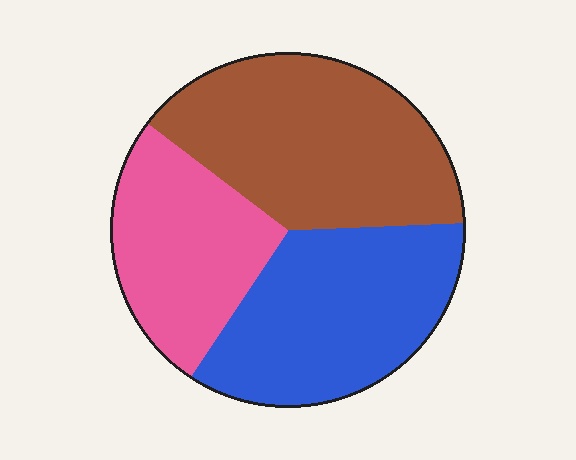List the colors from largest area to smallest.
From largest to smallest: brown, blue, pink.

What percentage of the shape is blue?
Blue takes up between a third and a half of the shape.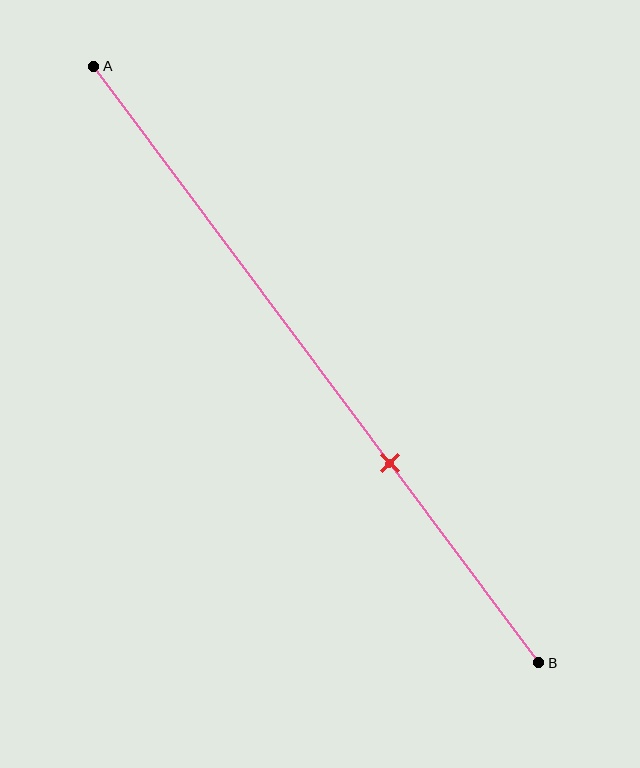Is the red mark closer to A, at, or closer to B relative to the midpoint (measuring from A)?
The red mark is closer to point B than the midpoint of segment AB.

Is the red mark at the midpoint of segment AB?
No, the mark is at about 65% from A, not at the 50% midpoint.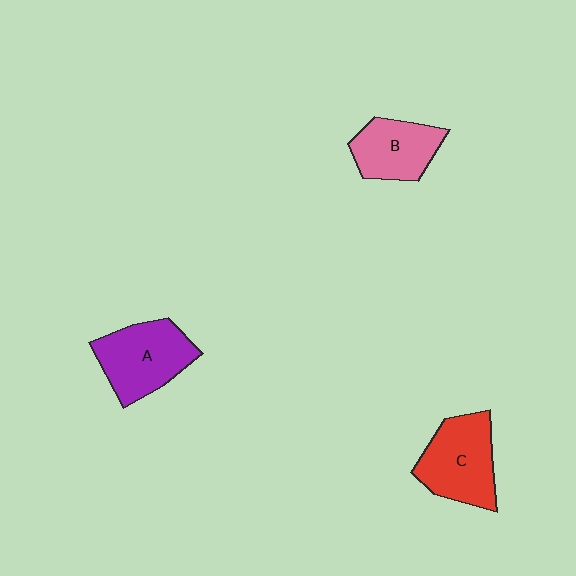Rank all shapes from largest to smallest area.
From largest to smallest: A (purple), C (red), B (pink).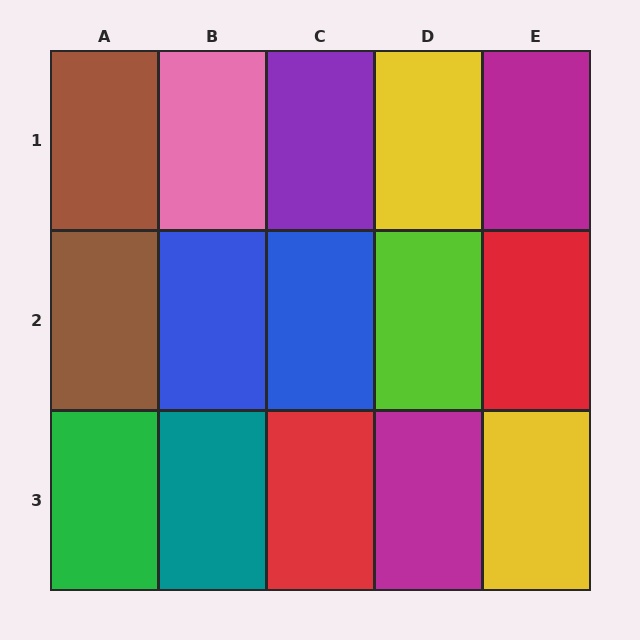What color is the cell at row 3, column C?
Red.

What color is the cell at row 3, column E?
Yellow.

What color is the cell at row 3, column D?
Magenta.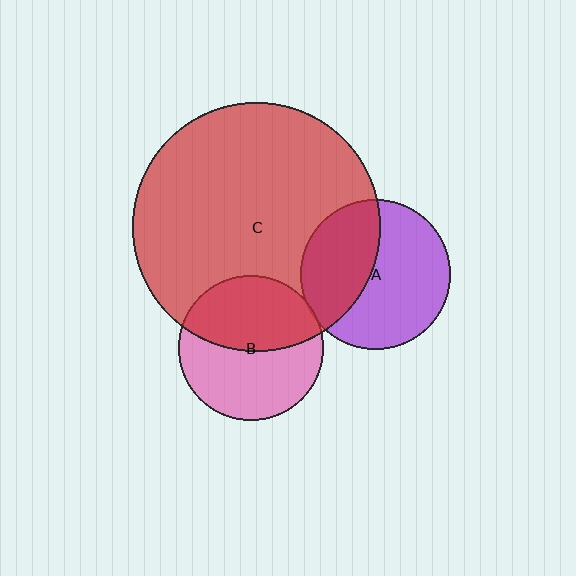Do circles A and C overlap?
Yes.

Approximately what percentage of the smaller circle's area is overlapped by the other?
Approximately 40%.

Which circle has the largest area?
Circle C (red).